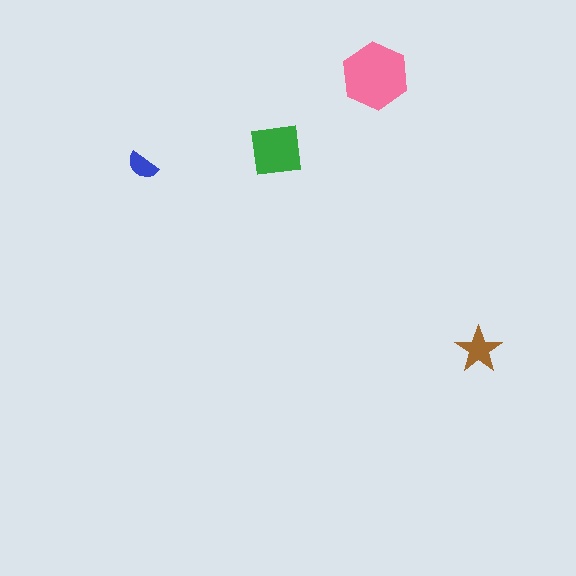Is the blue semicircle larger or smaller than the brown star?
Smaller.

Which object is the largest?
The pink hexagon.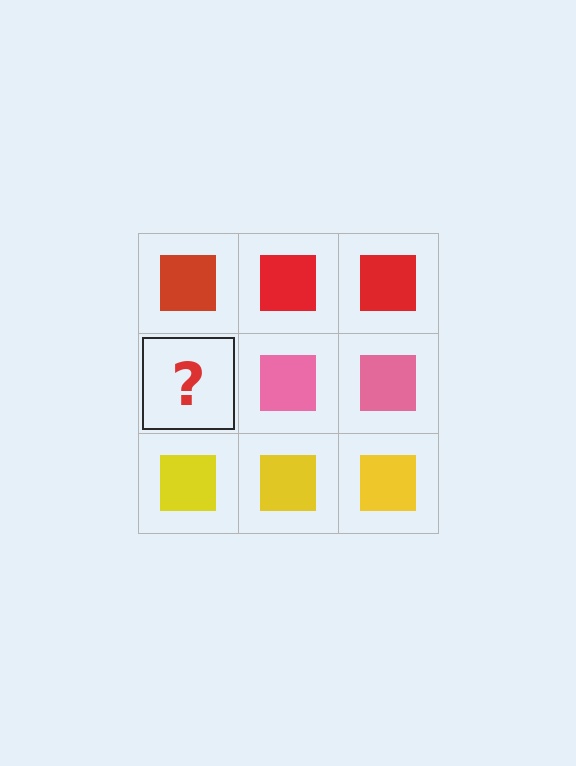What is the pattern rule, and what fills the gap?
The rule is that each row has a consistent color. The gap should be filled with a pink square.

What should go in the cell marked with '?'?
The missing cell should contain a pink square.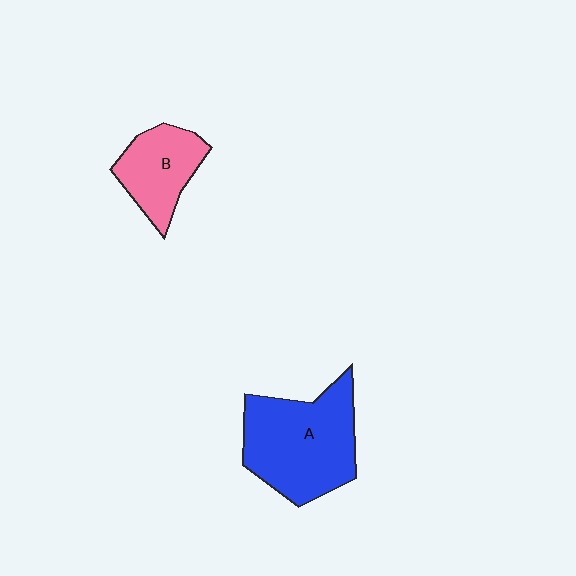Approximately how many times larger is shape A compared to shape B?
Approximately 1.8 times.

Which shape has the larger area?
Shape A (blue).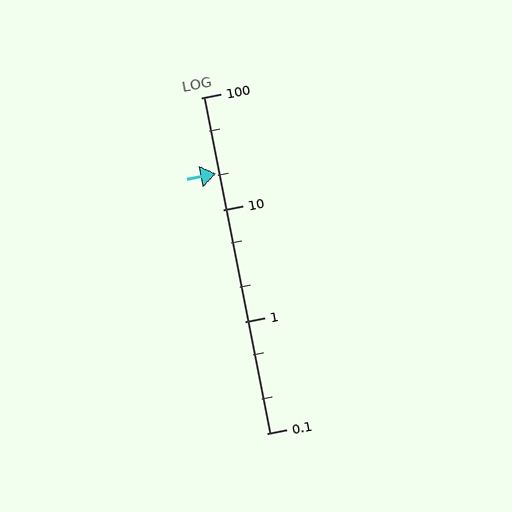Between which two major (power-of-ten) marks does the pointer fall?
The pointer is between 10 and 100.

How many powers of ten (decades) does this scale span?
The scale spans 3 decades, from 0.1 to 100.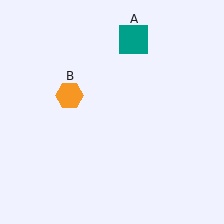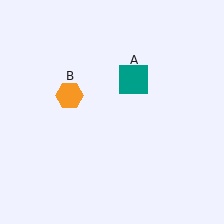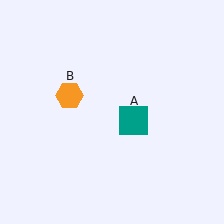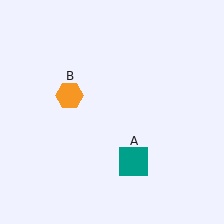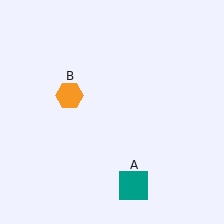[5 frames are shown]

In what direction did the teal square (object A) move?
The teal square (object A) moved down.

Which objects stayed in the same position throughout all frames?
Orange hexagon (object B) remained stationary.